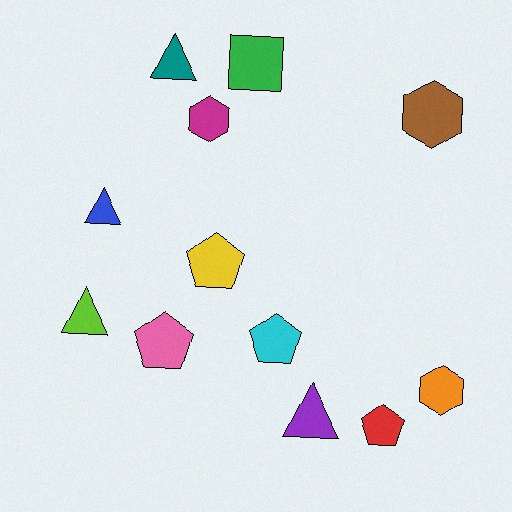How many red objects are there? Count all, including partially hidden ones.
There is 1 red object.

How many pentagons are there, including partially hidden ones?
There are 4 pentagons.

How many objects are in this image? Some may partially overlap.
There are 12 objects.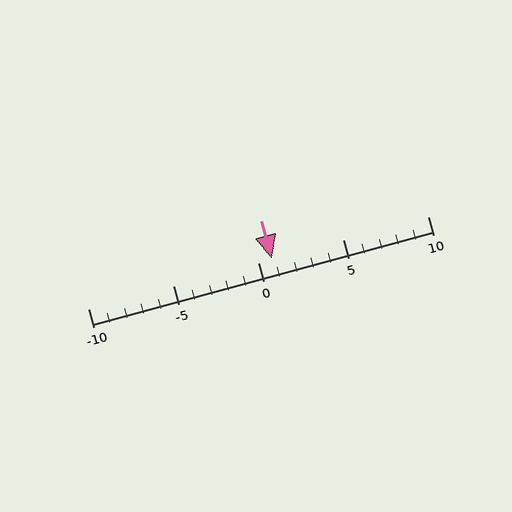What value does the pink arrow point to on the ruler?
The pink arrow points to approximately 1.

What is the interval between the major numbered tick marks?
The major tick marks are spaced 5 units apart.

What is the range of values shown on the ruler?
The ruler shows values from -10 to 10.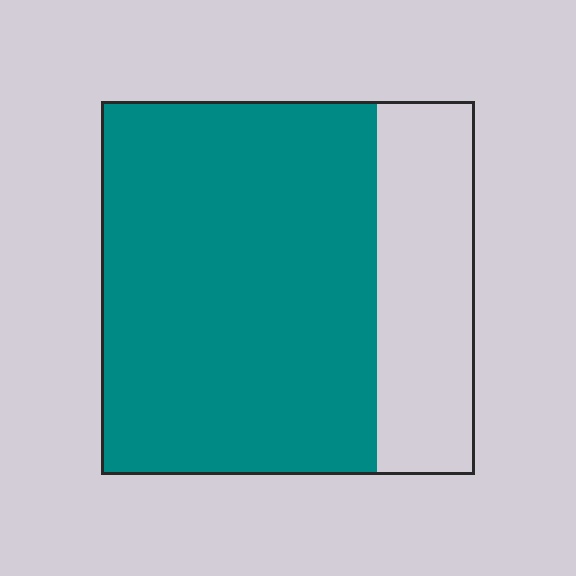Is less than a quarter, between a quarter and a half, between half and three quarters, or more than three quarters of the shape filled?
Between half and three quarters.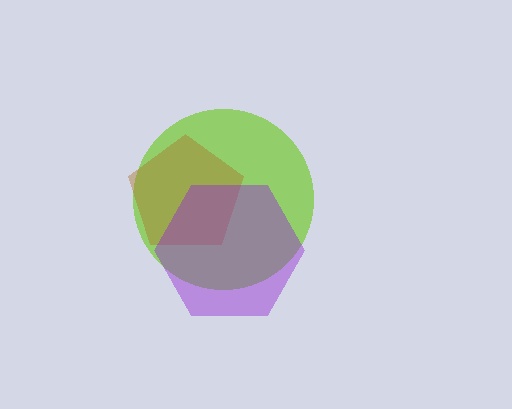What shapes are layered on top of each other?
The layered shapes are: a lime circle, a brown pentagon, a purple hexagon.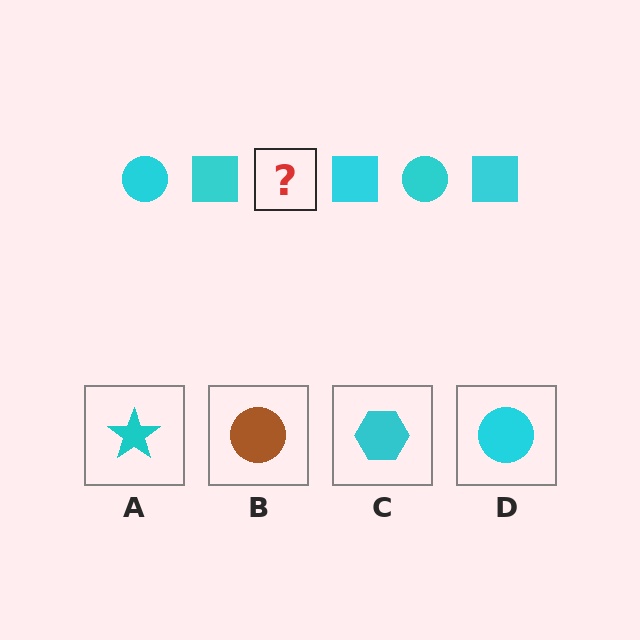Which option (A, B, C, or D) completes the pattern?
D.